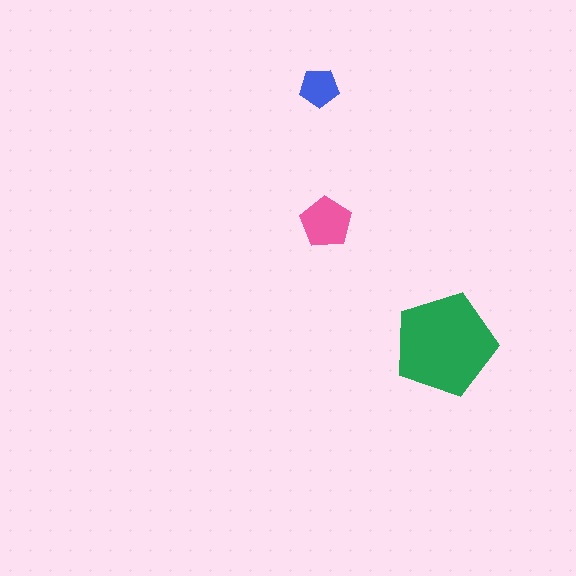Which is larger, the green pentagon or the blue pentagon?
The green one.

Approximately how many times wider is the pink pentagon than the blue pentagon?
About 1.5 times wider.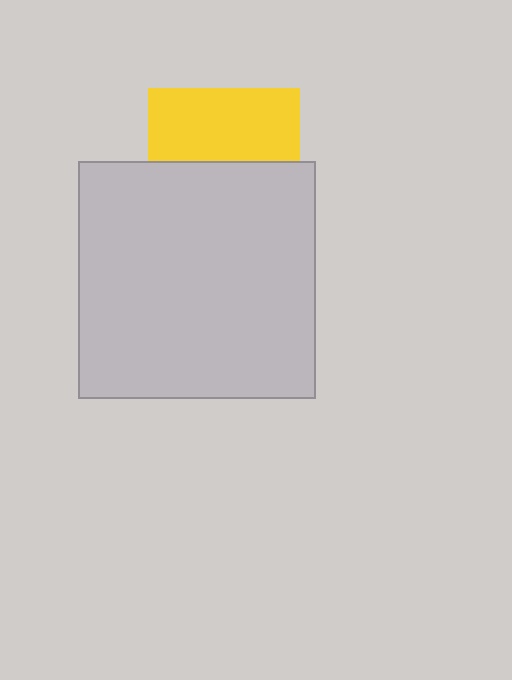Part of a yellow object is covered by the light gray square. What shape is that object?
It is a square.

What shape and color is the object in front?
The object in front is a light gray square.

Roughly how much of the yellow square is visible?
About half of it is visible (roughly 49%).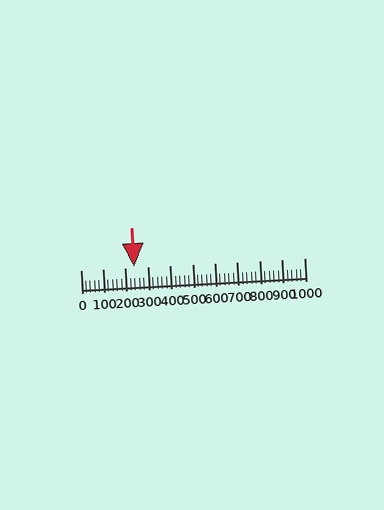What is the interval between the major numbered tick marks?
The major tick marks are spaced 100 units apart.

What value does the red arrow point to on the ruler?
The red arrow points to approximately 240.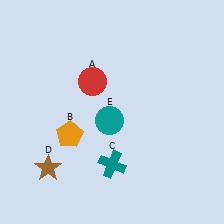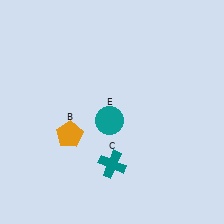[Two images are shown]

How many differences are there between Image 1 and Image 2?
There are 2 differences between the two images.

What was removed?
The red circle (A), the brown star (D) were removed in Image 2.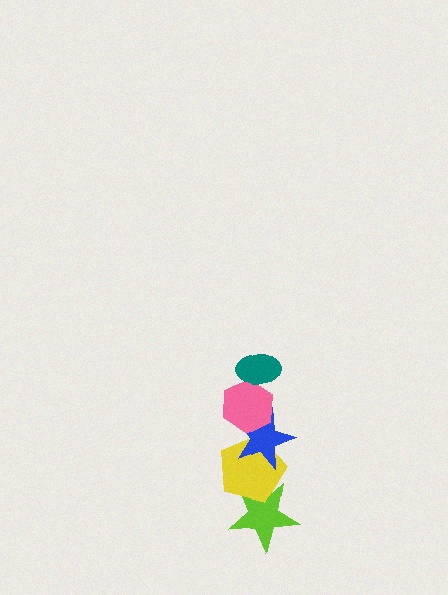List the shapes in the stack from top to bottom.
From top to bottom: the teal ellipse, the pink hexagon, the blue star, the yellow pentagon, the lime star.